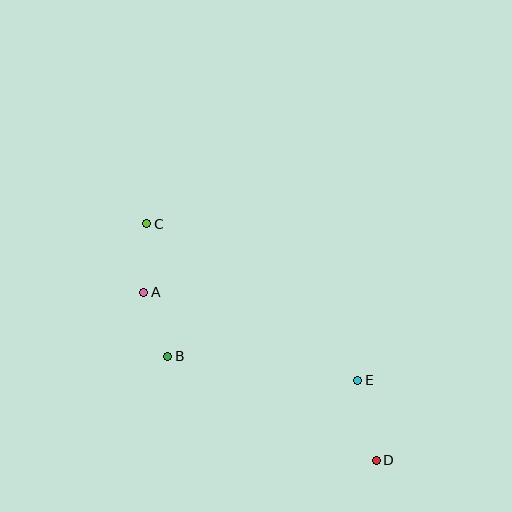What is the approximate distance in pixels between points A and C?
The distance between A and C is approximately 69 pixels.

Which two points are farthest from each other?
Points C and D are farthest from each other.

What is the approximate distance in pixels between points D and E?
The distance between D and E is approximately 82 pixels.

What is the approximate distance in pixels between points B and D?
The distance between B and D is approximately 232 pixels.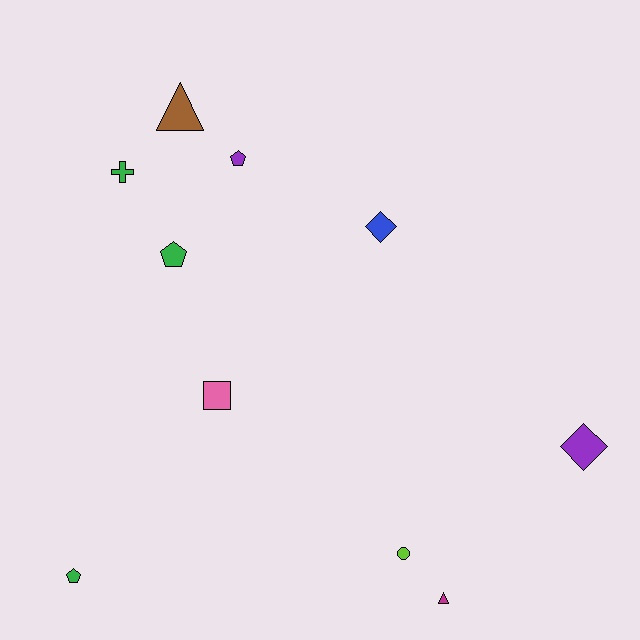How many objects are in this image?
There are 10 objects.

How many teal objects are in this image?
There are no teal objects.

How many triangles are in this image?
There are 2 triangles.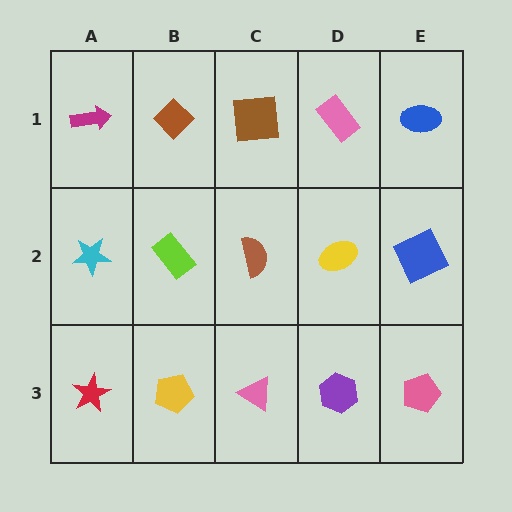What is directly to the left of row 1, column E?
A pink rectangle.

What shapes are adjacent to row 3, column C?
A brown semicircle (row 2, column C), a yellow pentagon (row 3, column B), a purple hexagon (row 3, column D).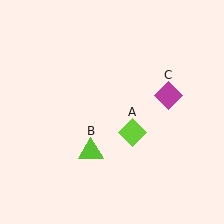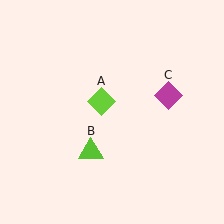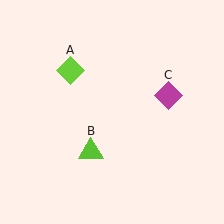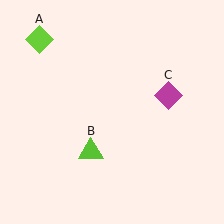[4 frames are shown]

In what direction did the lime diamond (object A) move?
The lime diamond (object A) moved up and to the left.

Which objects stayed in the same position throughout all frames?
Lime triangle (object B) and magenta diamond (object C) remained stationary.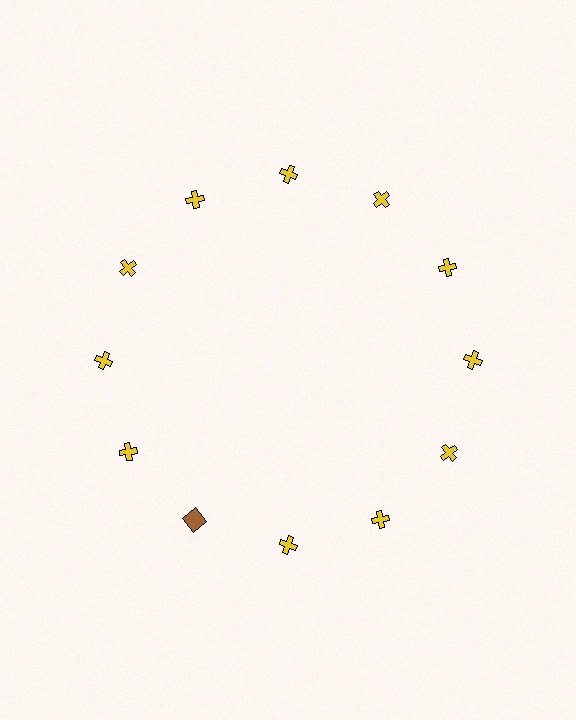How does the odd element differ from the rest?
It differs in both color (brown instead of yellow) and shape (square instead of cross).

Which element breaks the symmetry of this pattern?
The brown square at roughly the 7 o'clock position breaks the symmetry. All other shapes are yellow crosses.